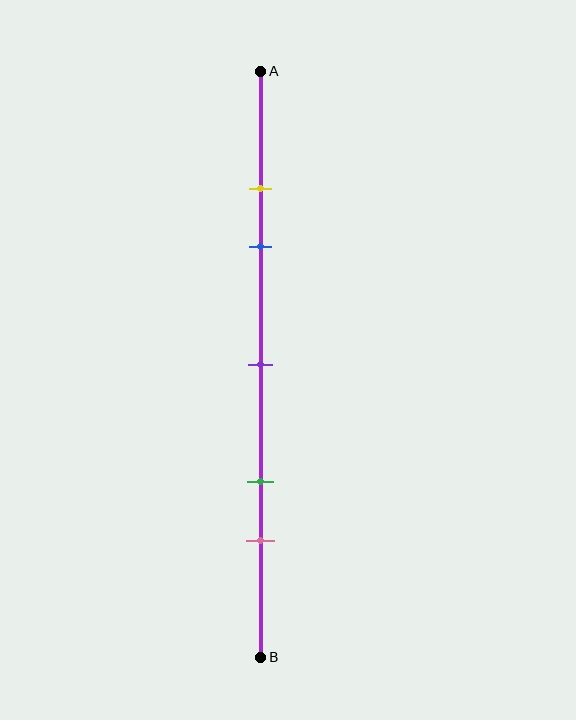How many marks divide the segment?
There are 5 marks dividing the segment.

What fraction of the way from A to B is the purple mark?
The purple mark is approximately 50% (0.5) of the way from A to B.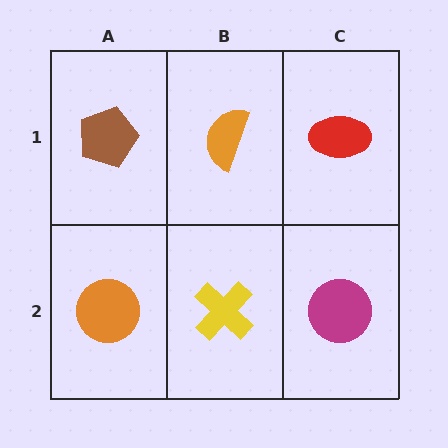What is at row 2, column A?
An orange circle.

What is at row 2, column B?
A yellow cross.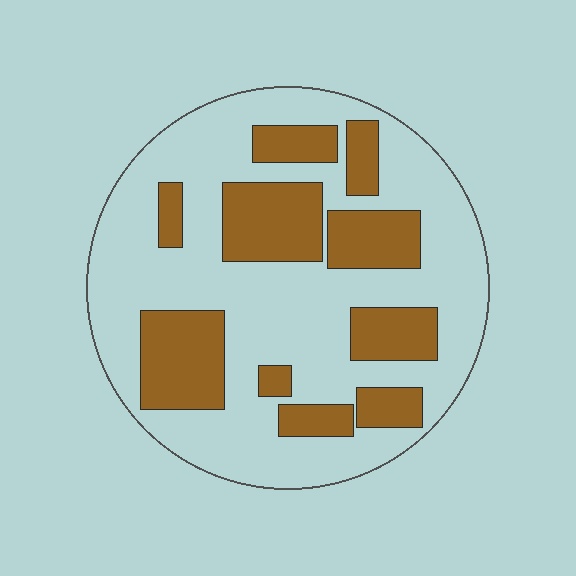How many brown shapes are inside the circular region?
10.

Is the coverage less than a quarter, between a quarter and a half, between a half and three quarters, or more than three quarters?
Between a quarter and a half.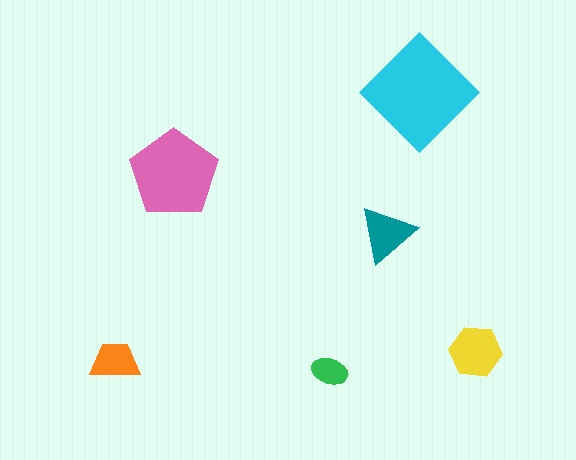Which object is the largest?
The cyan diamond.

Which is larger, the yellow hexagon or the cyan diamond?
The cyan diamond.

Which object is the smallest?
The green ellipse.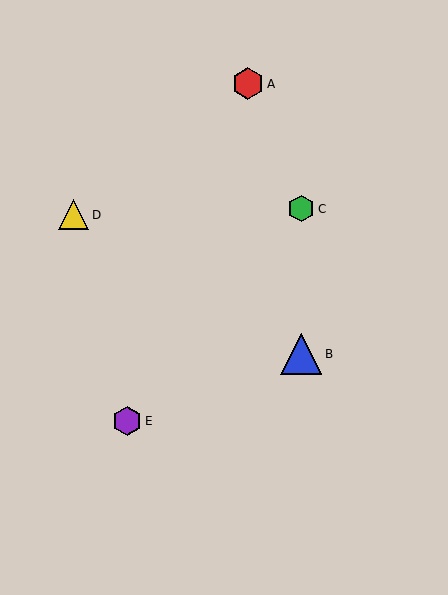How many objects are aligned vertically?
2 objects (B, C) are aligned vertically.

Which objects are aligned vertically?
Objects B, C are aligned vertically.